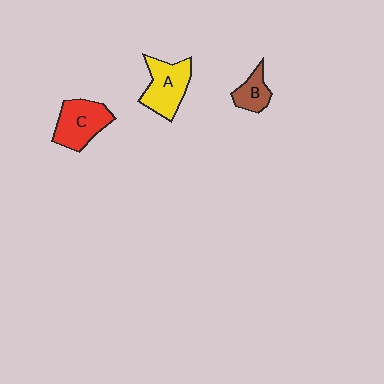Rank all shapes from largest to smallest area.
From largest to smallest: A (yellow), C (red), B (brown).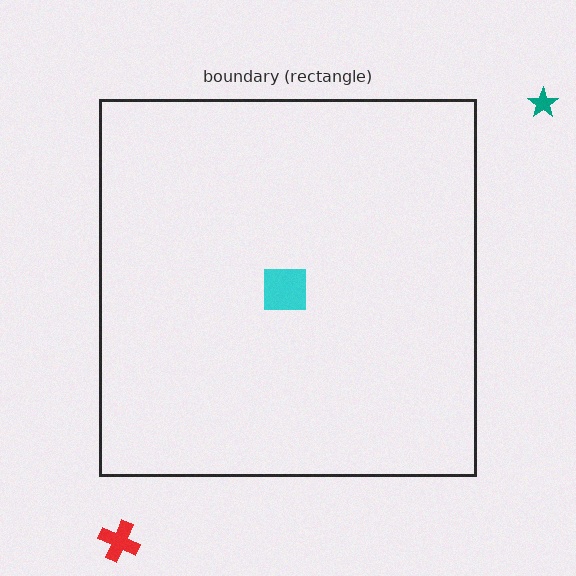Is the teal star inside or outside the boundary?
Outside.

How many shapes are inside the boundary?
1 inside, 2 outside.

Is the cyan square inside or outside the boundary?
Inside.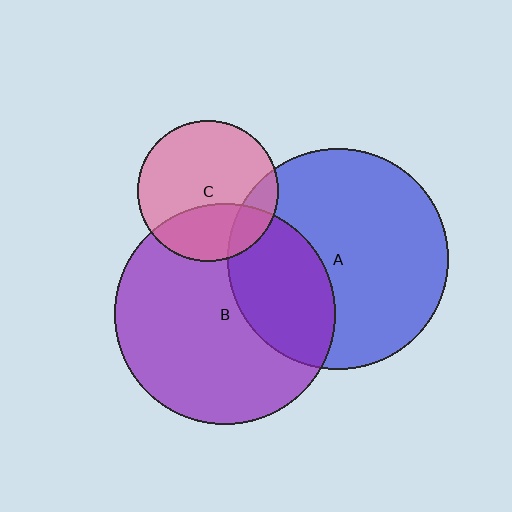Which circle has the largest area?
Circle A (blue).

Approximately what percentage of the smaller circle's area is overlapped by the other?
Approximately 30%.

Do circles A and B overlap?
Yes.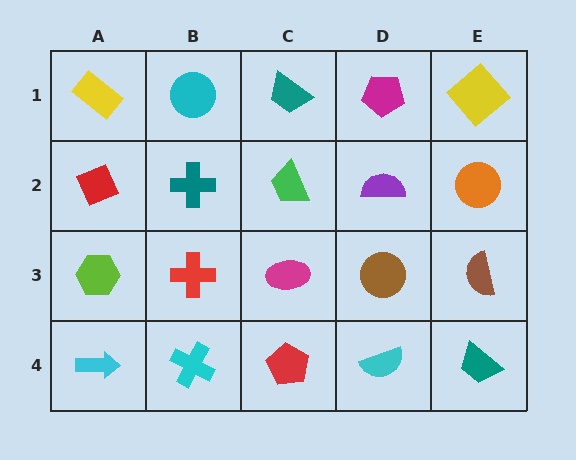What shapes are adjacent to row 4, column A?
A lime hexagon (row 3, column A), a cyan cross (row 4, column B).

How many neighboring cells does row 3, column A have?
3.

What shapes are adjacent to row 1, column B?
A teal cross (row 2, column B), a yellow rectangle (row 1, column A), a teal trapezoid (row 1, column C).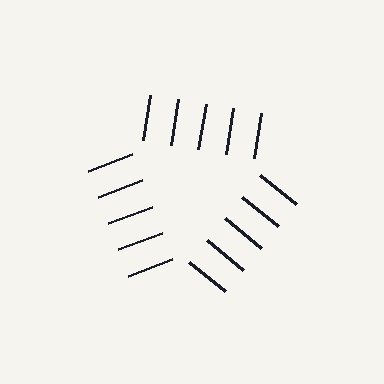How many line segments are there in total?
15 — 5 along each of the 3 edges.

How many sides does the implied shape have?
3 sides — the line-ends trace a triangle.